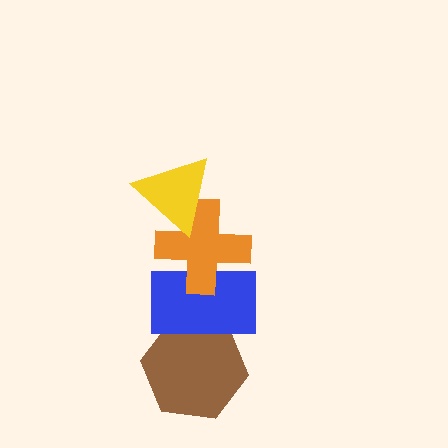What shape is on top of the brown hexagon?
The blue rectangle is on top of the brown hexagon.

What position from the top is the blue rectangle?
The blue rectangle is 3rd from the top.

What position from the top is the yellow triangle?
The yellow triangle is 1st from the top.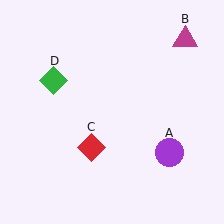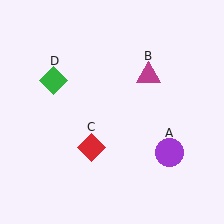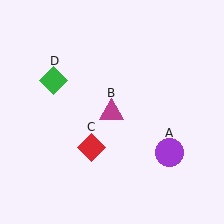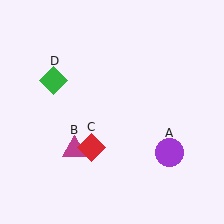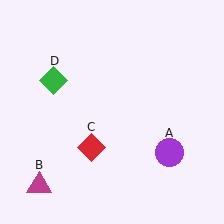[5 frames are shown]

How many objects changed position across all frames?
1 object changed position: magenta triangle (object B).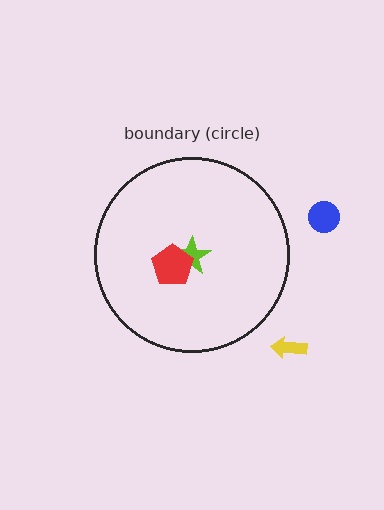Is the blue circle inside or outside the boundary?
Outside.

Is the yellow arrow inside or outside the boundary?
Outside.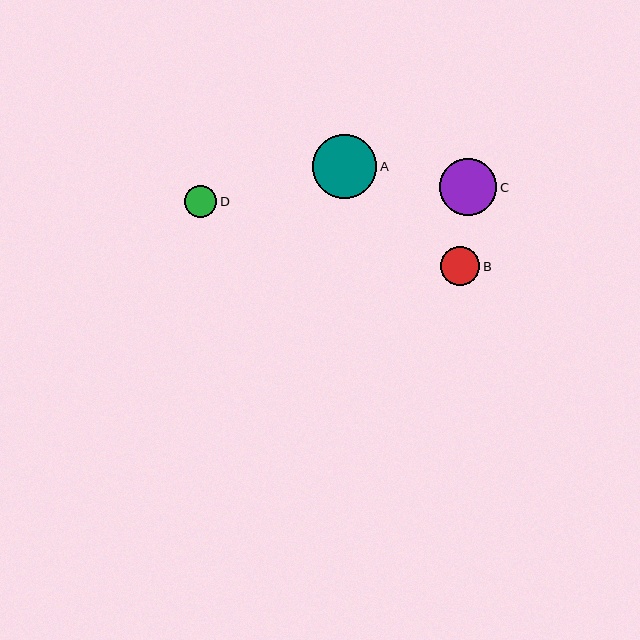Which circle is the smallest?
Circle D is the smallest with a size of approximately 32 pixels.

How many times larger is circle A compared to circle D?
Circle A is approximately 2.0 times the size of circle D.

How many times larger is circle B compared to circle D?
Circle B is approximately 1.2 times the size of circle D.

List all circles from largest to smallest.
From largest to smallest: A, C, B, D.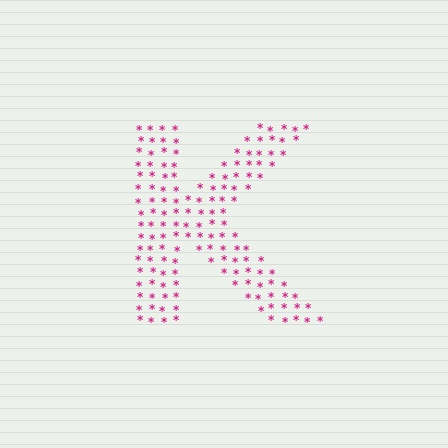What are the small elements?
The small elements are asterisks.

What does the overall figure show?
The overall figure shows the letter K.